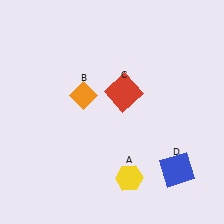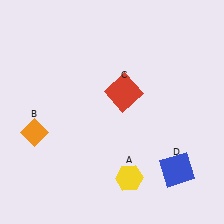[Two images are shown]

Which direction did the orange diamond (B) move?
The orange diamond (B) moved left.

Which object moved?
The orange diamond (B) moved left.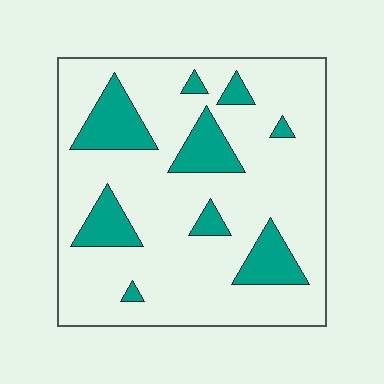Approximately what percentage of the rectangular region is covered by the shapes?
Approximately 20%.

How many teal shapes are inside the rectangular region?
9.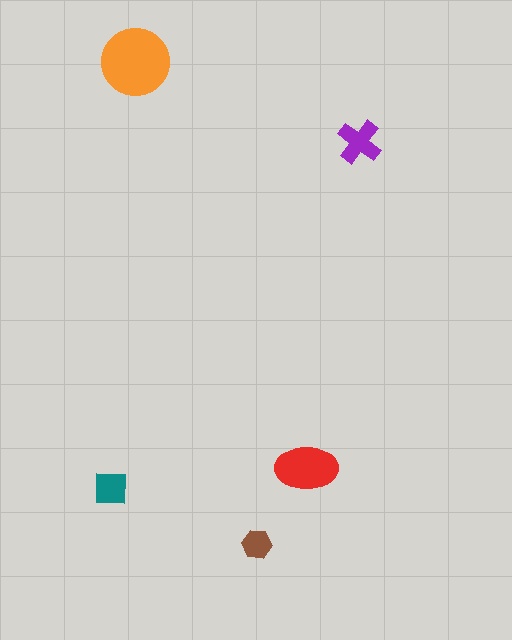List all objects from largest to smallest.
The orange circle, the red ellipse, the purple cross, the teal square, the brown hexagon.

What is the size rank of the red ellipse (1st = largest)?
2nd.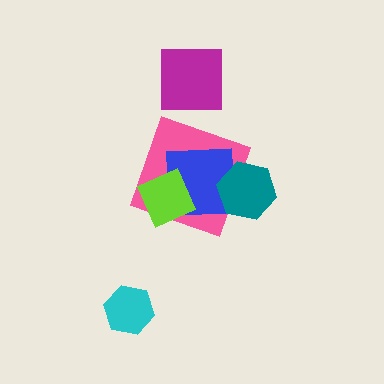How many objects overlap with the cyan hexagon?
0 objects overlap with the cyan hexagon.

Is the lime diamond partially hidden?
No, no other shape covers it.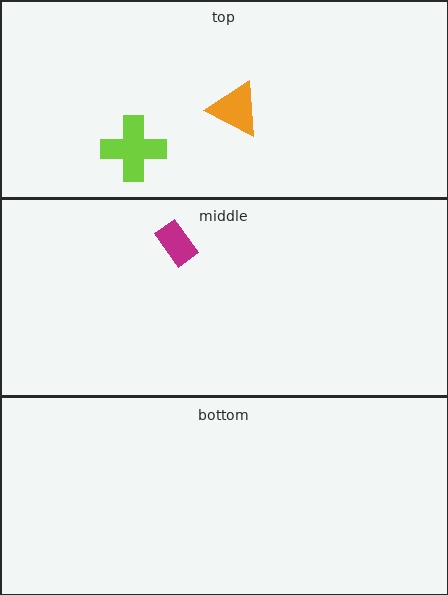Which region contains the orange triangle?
The top region.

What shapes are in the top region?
The lime cross, the orange triangle.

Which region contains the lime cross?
The top region.